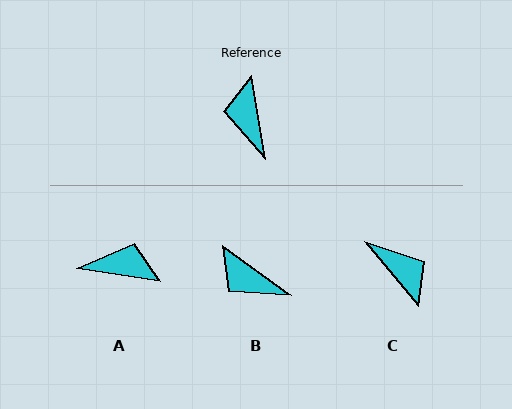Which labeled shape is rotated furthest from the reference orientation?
C, about 149 degrees away.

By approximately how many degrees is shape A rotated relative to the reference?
Approximately 108 degrees clockwise.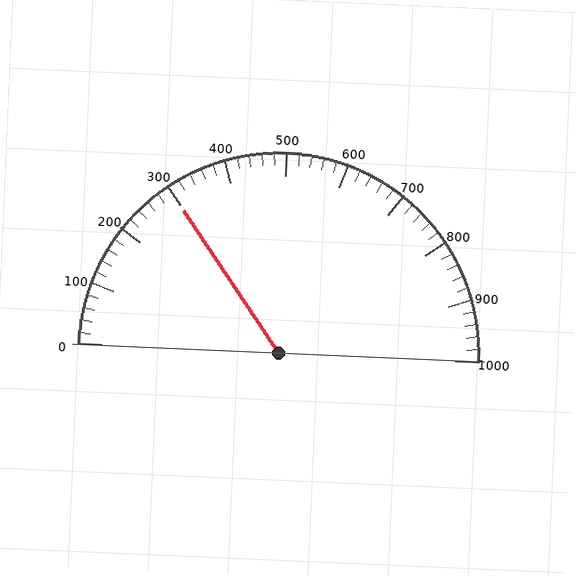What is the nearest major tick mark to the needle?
The nearest major tick mark is 300.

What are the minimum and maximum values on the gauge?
The gauge ranges from 0 to 1000.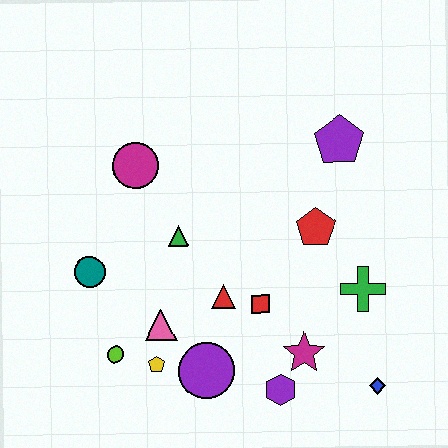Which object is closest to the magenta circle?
The green triangle is closest to the magenta circle.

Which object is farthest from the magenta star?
The magenta circle is farthest from the magenta star.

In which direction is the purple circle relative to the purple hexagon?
The purple circle is to the left of the purple hexagon.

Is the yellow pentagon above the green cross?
No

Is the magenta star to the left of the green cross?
Yes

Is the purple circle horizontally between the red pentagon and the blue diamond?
No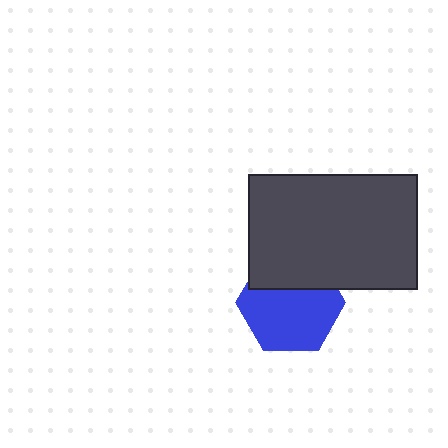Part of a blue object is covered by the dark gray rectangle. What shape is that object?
It is a hexagon.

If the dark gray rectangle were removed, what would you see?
You would see the complete blue hexagon.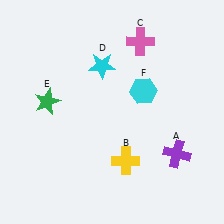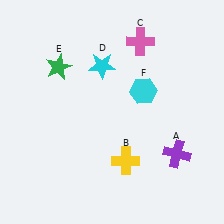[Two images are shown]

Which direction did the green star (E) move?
The green star (E) moved up.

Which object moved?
The green star (E) moved up.